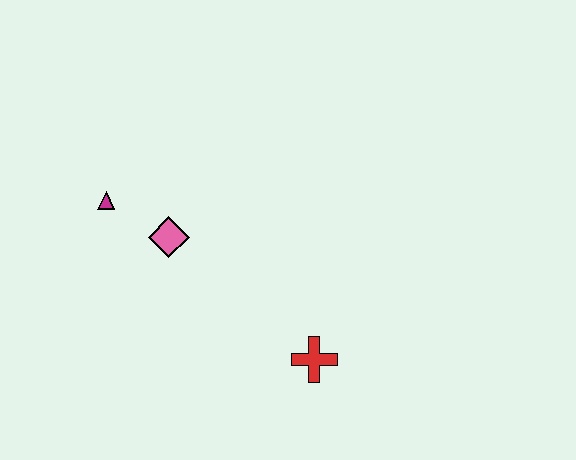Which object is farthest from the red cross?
The magenta triangle is farthest from the red cross.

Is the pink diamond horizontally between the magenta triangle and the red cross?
Yes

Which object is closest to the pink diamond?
The magenta triangle is closest to the pink diamond.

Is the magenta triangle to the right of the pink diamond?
No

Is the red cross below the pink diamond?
Yes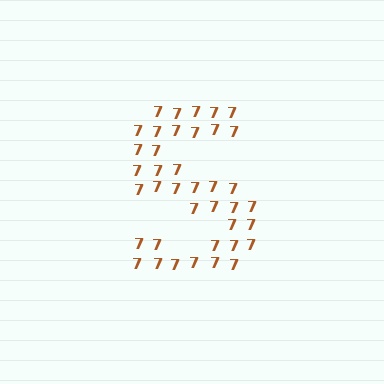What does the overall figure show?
The overall figure shows the letter S.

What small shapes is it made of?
It is made of small digit 7's.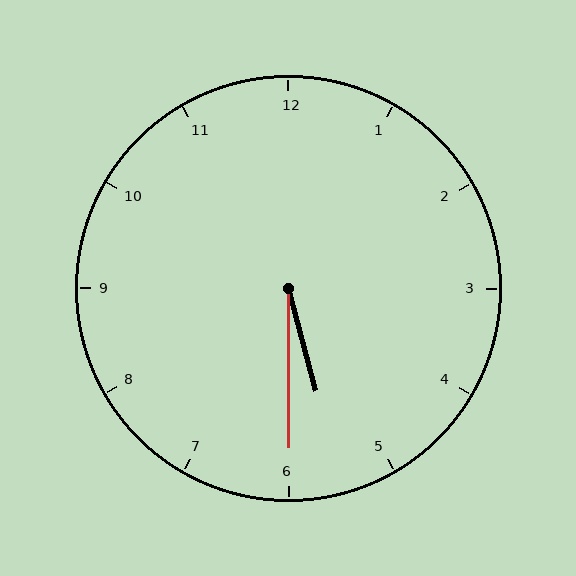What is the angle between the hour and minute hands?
Approximately 15 degrees.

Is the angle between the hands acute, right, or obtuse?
It is acute.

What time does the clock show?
5:30.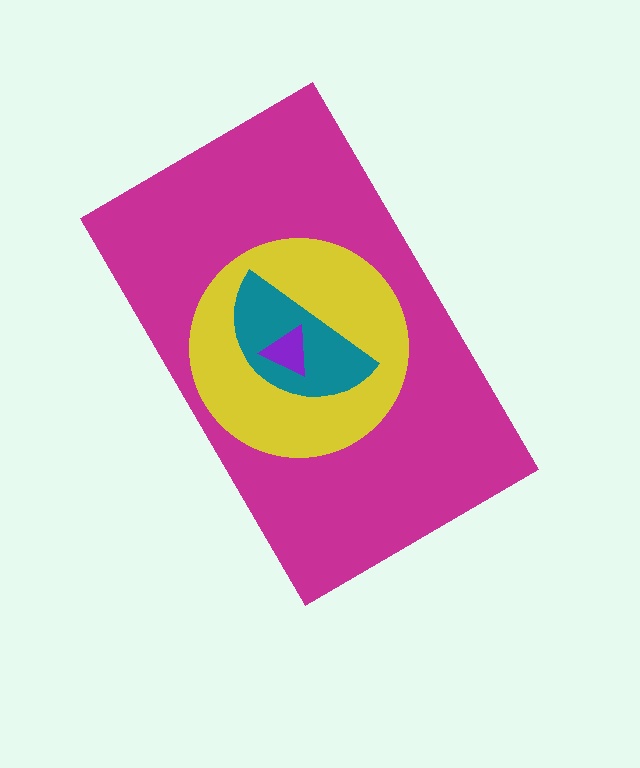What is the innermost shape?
The purple triangle.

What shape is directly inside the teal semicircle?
The purple triangle.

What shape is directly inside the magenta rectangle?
The yellow circle.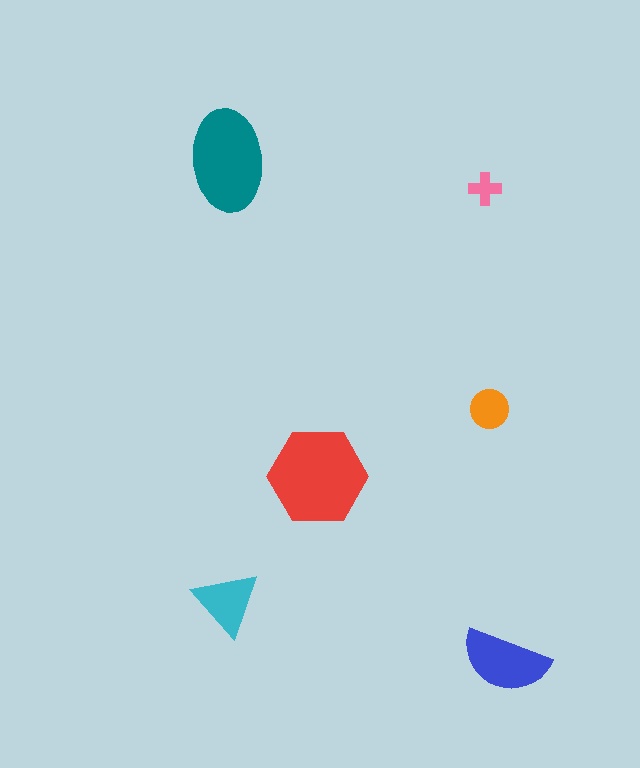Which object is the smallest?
The pink cross.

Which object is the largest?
The red hexagon.